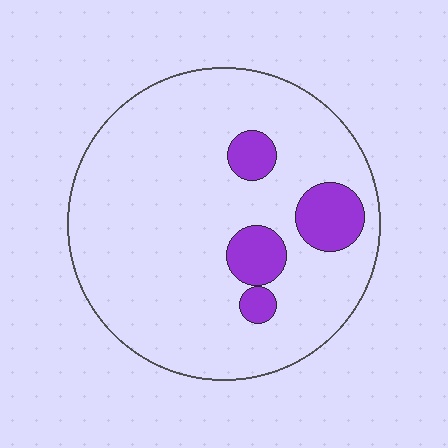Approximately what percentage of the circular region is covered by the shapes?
Approximately 15%.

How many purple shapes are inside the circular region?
4.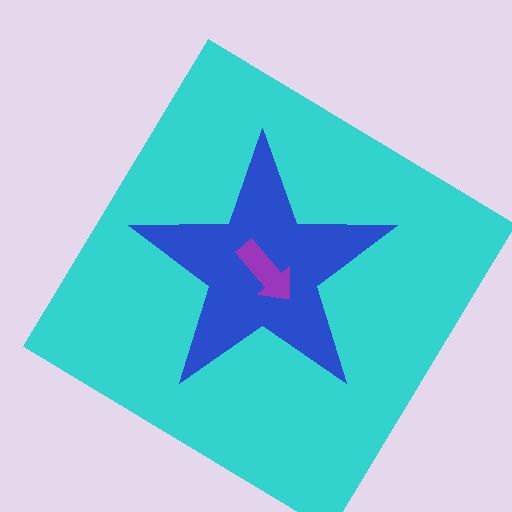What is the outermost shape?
The cyan diamond.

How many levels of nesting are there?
3.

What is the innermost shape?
The purple arrow.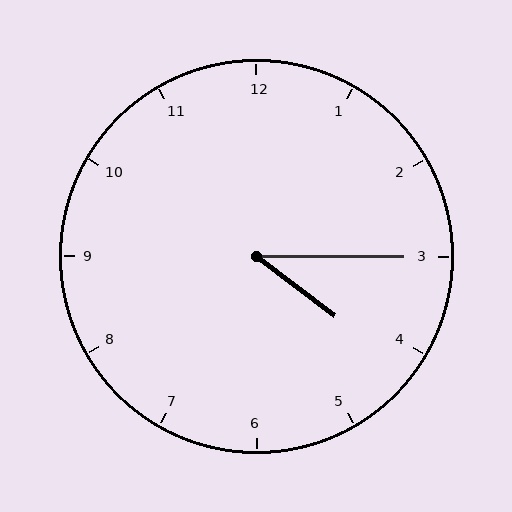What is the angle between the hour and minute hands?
Approximately 38 degrees.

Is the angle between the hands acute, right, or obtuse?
It is acute.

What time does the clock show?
4:15.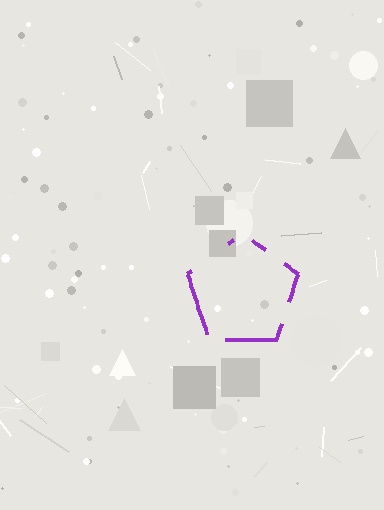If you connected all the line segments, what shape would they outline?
They would outline a pentagon.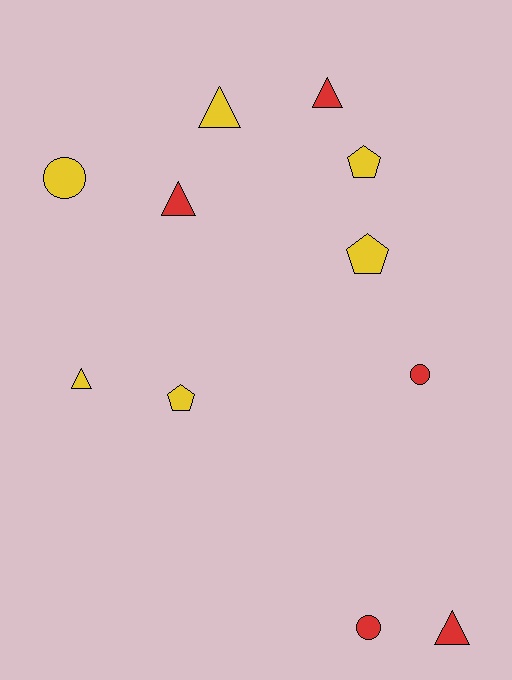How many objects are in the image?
There are 11 objects.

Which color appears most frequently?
Yellow, with 6 objects.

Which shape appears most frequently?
Triangle, with 5 objects.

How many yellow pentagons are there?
There are 3 yellow pentagons.